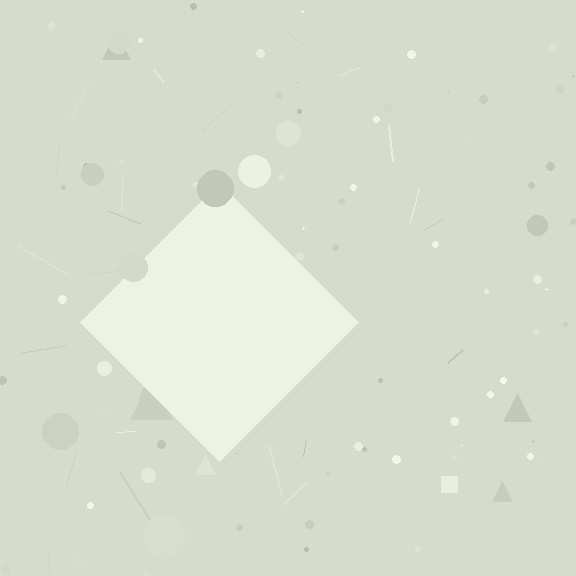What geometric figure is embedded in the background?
A diamond is embedded in the background.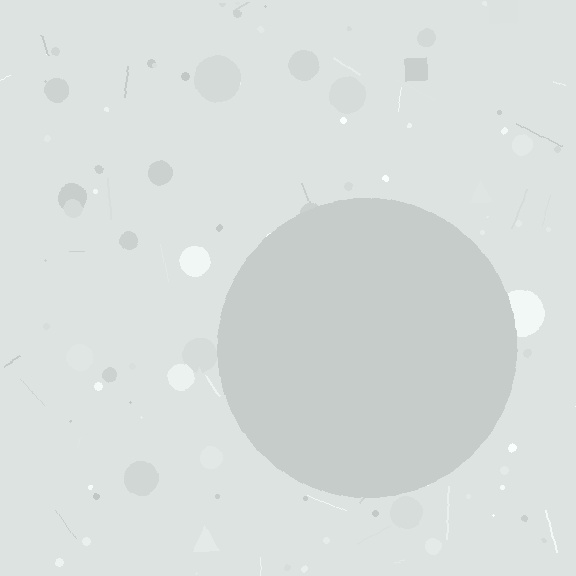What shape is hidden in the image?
A circle is hidden in the image.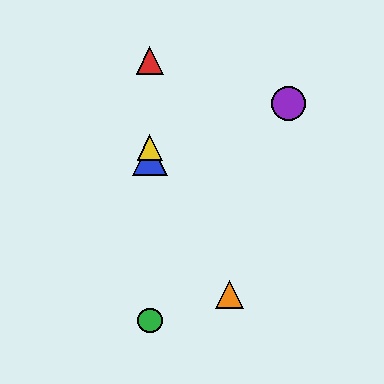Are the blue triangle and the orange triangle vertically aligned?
No, the blue triangle is at x≈150 and the orange triangle is at x≈230.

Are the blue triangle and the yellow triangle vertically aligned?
Yes, both are at x≈150.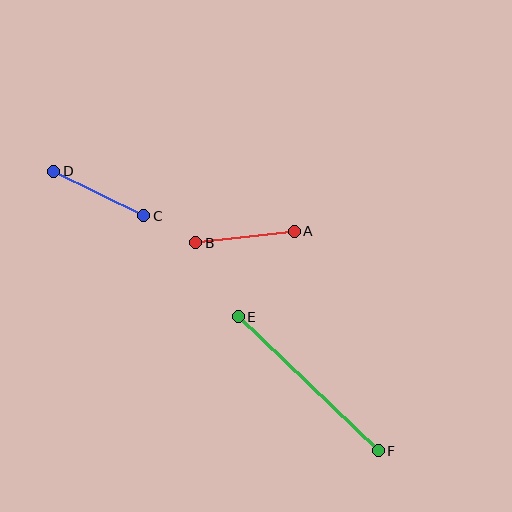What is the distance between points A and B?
The distance is approximately 99 pixels.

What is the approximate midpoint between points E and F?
The midpoint is at approximately (308, 384) pixels.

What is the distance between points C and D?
The distance is approximately 101 pixels.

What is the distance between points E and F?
The distance is approximately 194 pixels.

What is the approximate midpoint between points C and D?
The midpoint is at approximately (99, 193) pixels.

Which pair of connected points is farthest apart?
Points E and F are farthest apart.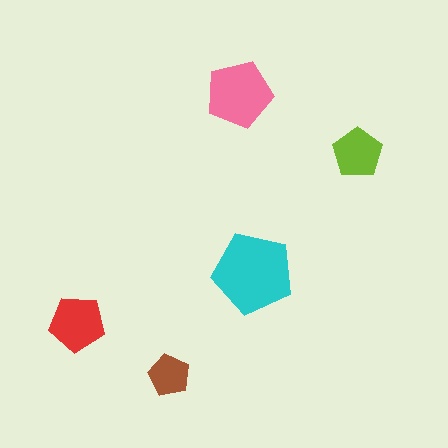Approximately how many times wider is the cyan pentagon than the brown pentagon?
About 2 times wider.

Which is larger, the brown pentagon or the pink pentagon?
The pink one.